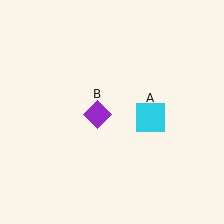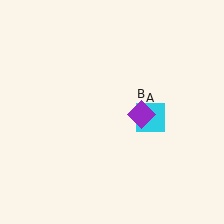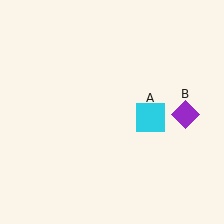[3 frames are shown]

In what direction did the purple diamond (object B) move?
The purple diamond (object B) moved right.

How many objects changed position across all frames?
1 object changed position: purple diamond (object B).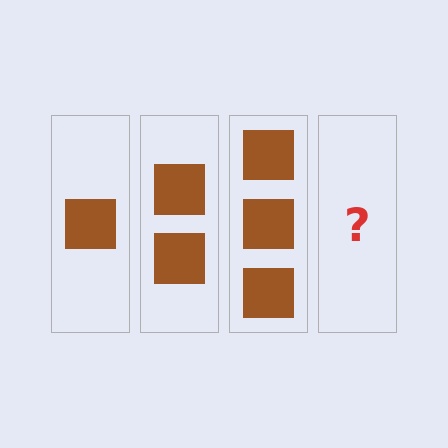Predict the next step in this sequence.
The next step is 4 squares.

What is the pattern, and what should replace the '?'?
The pattern is that each step adds one more square. The '?' should be 4 squares.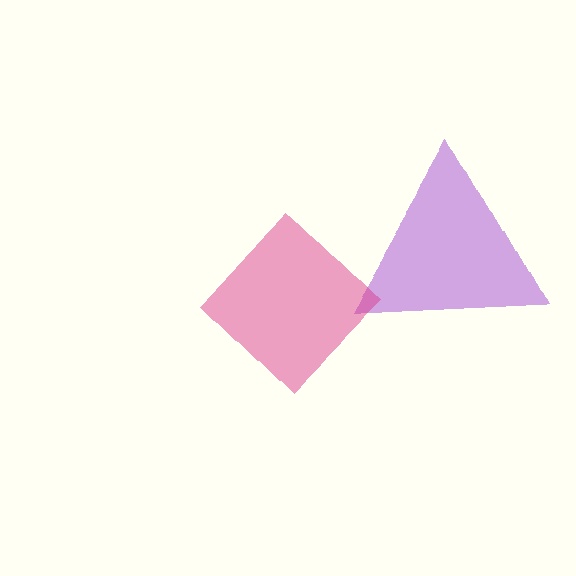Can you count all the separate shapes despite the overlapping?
Yes, there are 2 separate shapes.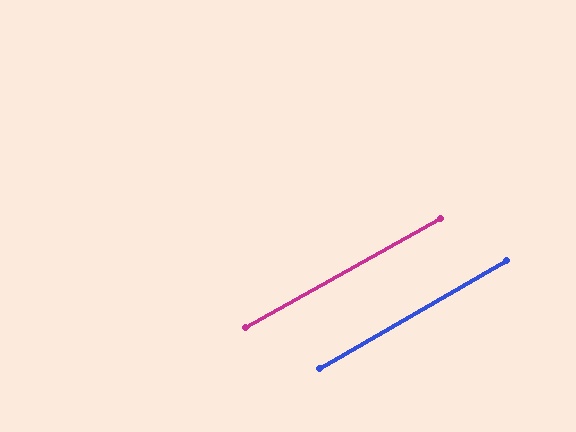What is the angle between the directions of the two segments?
Approximately 1 degree.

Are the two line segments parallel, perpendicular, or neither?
Parallel — their directions differ by only 0.7°.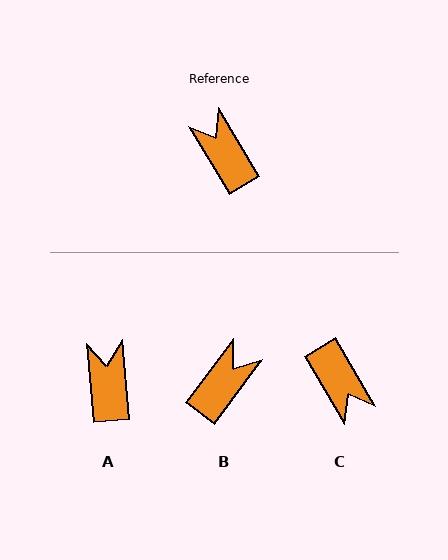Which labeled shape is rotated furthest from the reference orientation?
C, about 180 degrees away.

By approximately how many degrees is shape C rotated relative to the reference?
Approximately 180 degrees counter-clockwise.